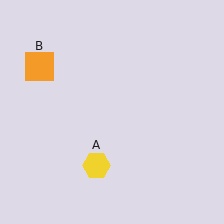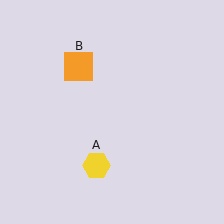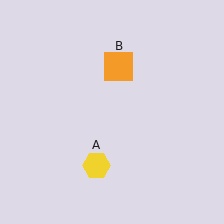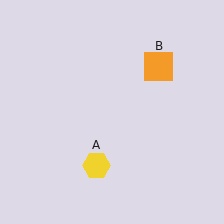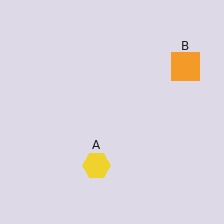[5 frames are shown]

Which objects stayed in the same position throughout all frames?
Yellow hexagon (object A) remained stationary.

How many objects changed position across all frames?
1 object changed position: orange square (object B).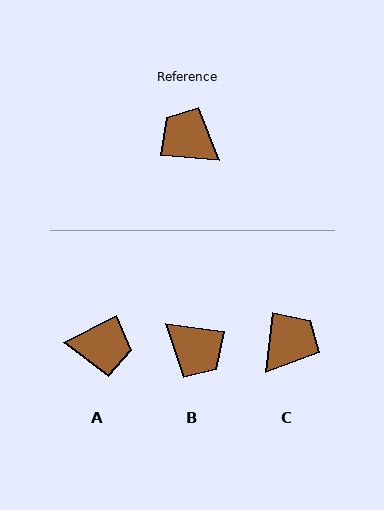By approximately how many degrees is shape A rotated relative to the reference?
Approximately 148 degrees clockwise.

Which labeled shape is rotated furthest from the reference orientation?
B, about 177 degrees away.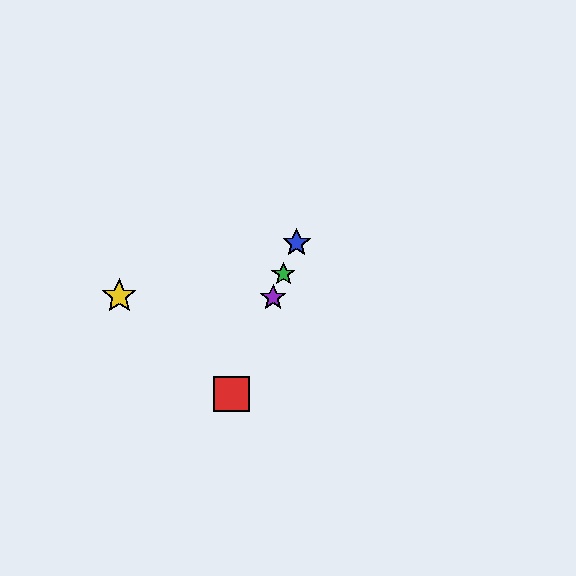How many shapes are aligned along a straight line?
4 shapes (the red square, the blue star, the green star, the purple star) are aligned along a straight line.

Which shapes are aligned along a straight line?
The red square, the blue star, the green star, the purple star are aligned along a straight line.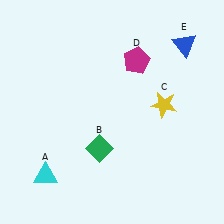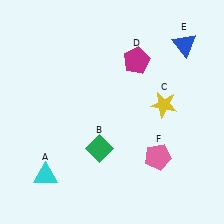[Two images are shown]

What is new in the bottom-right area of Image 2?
A pink pentagon (F) was added in the bottom-right area of Image 2.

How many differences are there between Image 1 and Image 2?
There is 1 difference between the two images.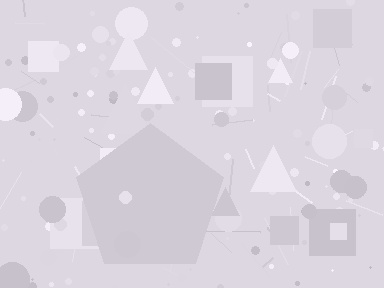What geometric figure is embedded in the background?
A pentagon is embedded in the background.